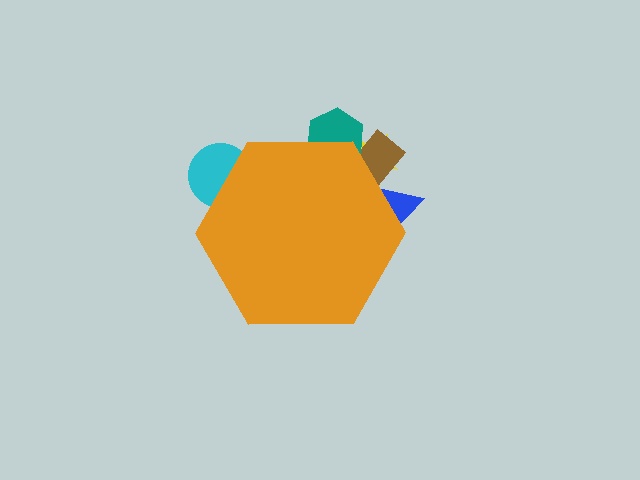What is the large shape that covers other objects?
An orange hexagon.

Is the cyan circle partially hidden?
Yes, the cyan circle is partially hidden behind the orange hexagon.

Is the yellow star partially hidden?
Yes, the yellow star is partially hidden behind the orange hexagon.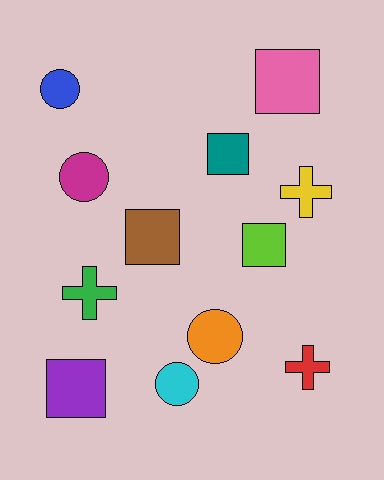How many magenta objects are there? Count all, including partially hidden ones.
There is 1 magenta object.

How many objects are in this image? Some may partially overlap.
There are 12 objects.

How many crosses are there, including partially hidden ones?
There are 3 crosses.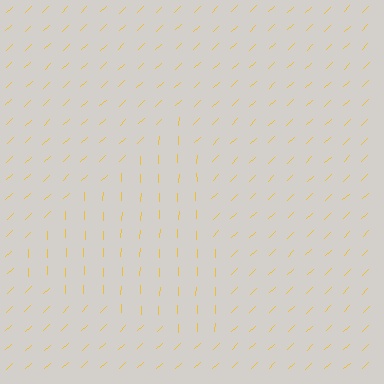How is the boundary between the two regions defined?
The boundary is defined purely by a change in line orientation (approximately 45 degrees difference). All lines are the same color and thickness.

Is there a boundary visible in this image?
Yes, there is a texture boundary formed by a change in line orientation.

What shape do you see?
I see a triangle.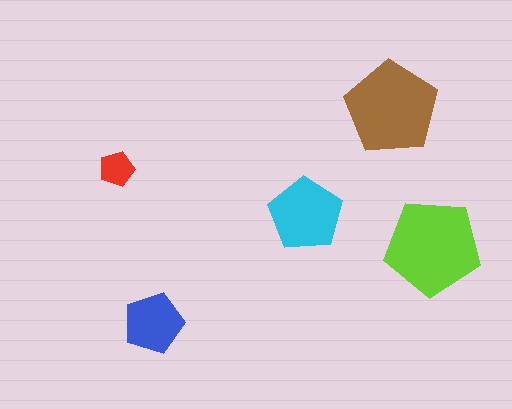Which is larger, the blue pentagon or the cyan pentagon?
The cyan one.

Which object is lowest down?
The blue pentagon is bottommost.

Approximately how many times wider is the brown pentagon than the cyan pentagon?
About 1.5 times wider.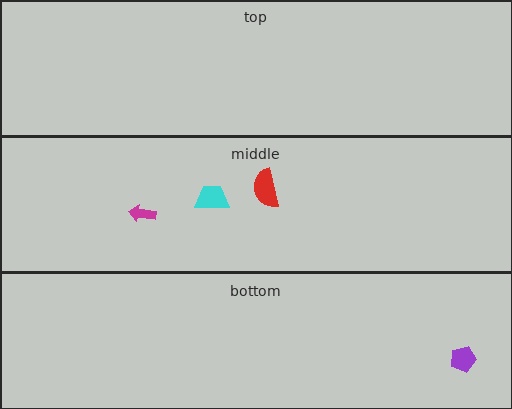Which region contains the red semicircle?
The middle region.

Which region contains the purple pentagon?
The bottom region.